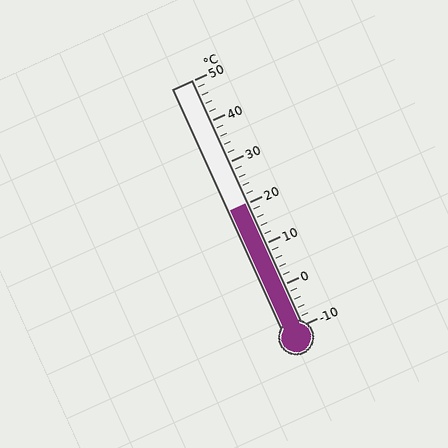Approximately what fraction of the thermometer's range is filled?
The thermometer is filled to approximately 50% of its range.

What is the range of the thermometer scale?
The thermometer scale ranges from -10°C to 50°C.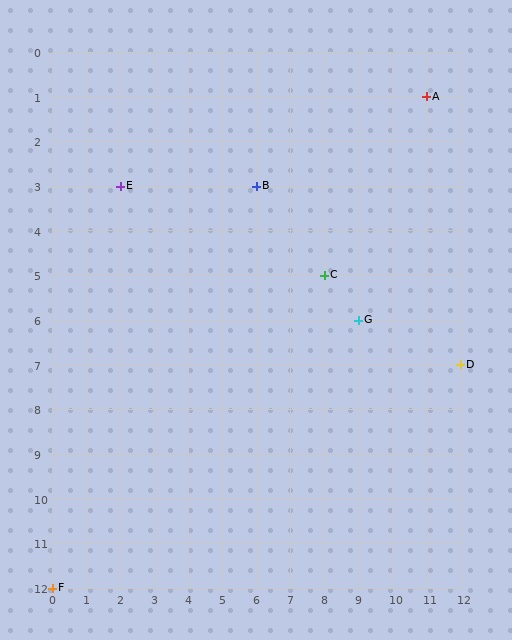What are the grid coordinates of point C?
Point C is at grid coordinates (8, 5).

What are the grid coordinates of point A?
Point A is at grid coordinates (11, 1).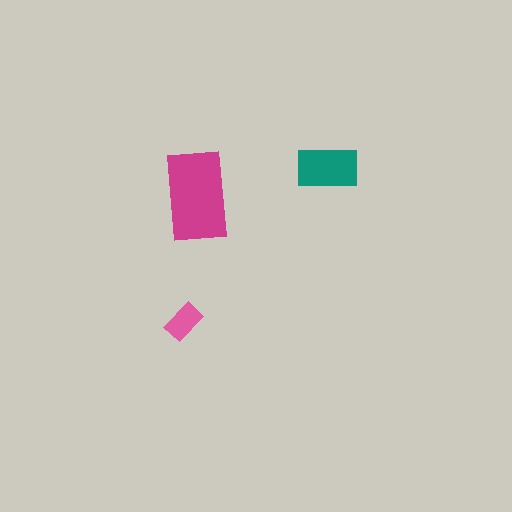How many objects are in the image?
There are 3 objects in the image.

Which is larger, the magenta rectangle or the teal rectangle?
The magenta one.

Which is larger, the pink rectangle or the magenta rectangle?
The magenta one.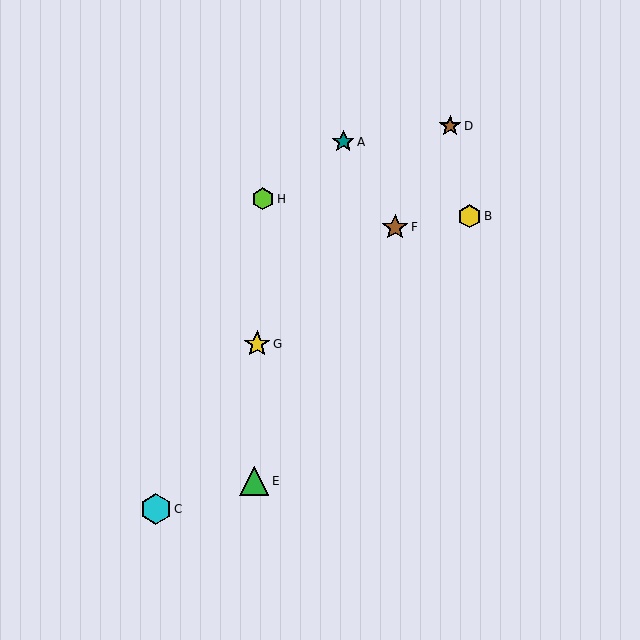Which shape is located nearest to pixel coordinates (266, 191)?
The lime hexagon (labeled H) at (263, 199) is nearest to that location.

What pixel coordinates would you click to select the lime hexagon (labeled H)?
Click at (263, 199) to select the lime hexagon H.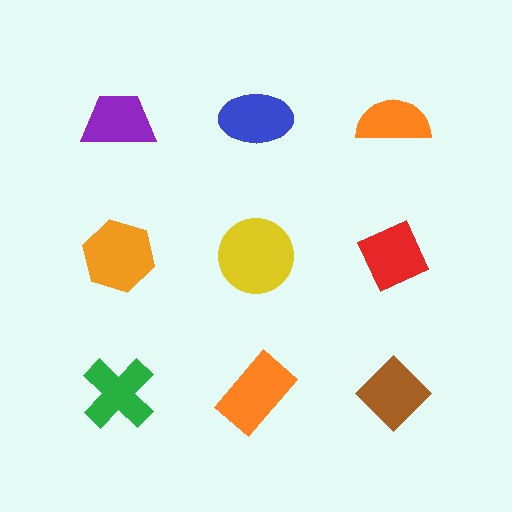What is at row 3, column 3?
A brown diamond.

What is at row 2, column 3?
A red diamond.